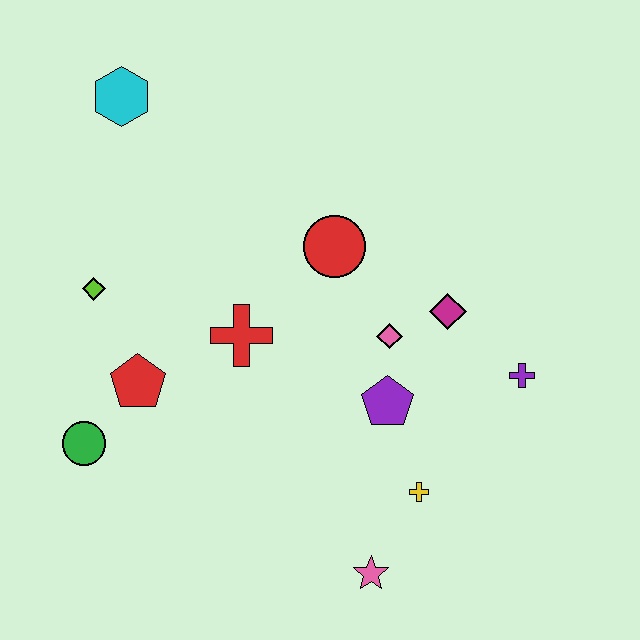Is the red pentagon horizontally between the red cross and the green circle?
Yes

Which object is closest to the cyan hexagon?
The lime diamond is closest to the cyan hexagon.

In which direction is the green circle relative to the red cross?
The green circle is to the left of the red cross.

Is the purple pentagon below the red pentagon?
Yes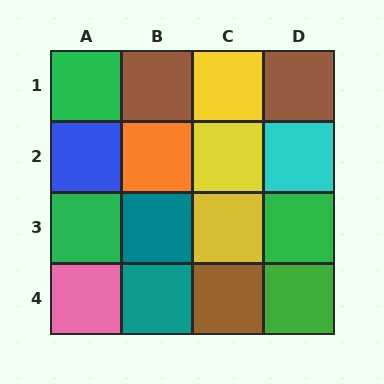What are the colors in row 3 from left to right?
Green, teal, yellow, green.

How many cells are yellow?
3 cells are yellow.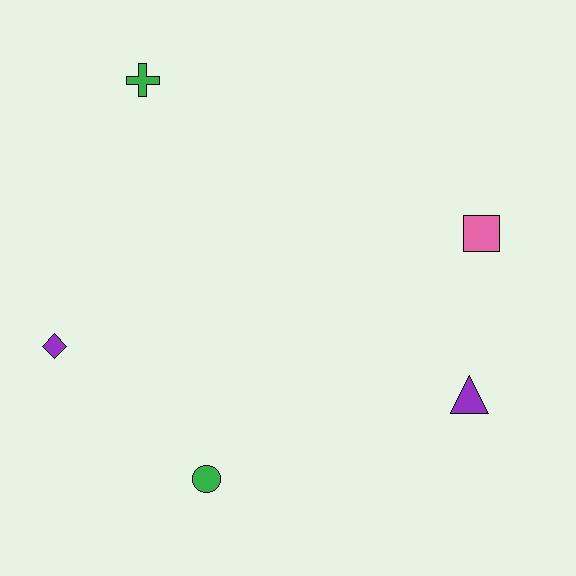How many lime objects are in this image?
There are no lime objects.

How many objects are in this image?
There are 5 objects.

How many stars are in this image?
There are no stars.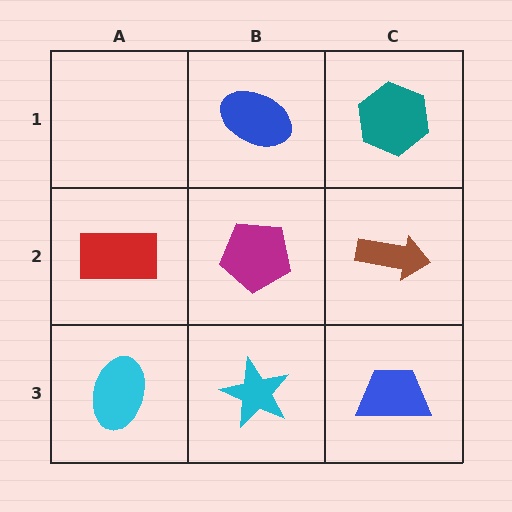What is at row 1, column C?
A teal hexagon.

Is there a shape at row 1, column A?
No, that cell is empty.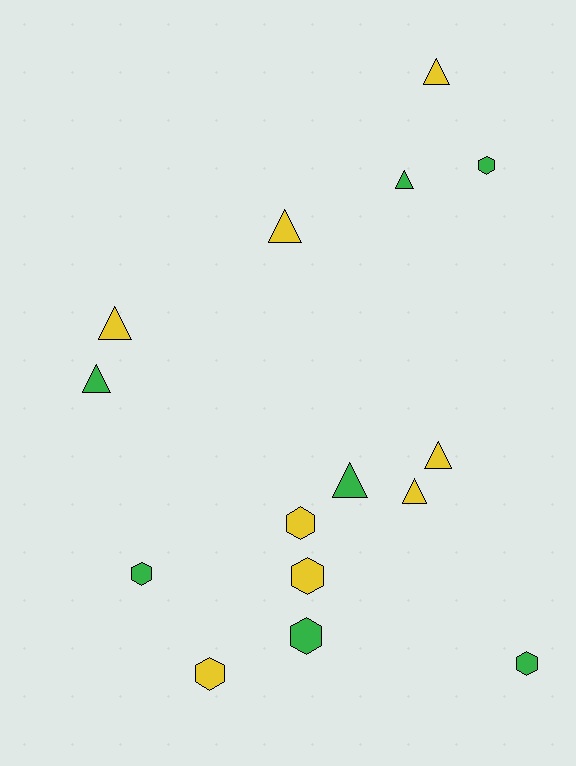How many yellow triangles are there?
There are 5 yellow triangles.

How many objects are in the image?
There are 15 objects.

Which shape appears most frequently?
Triangle, with 8 objects.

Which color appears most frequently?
Yellow, with 8 objects.